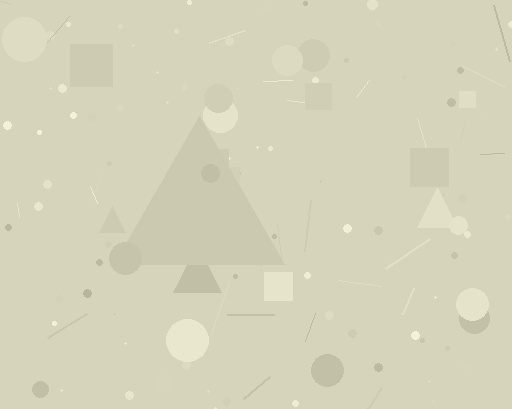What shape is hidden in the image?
A triangle is hidden in the image.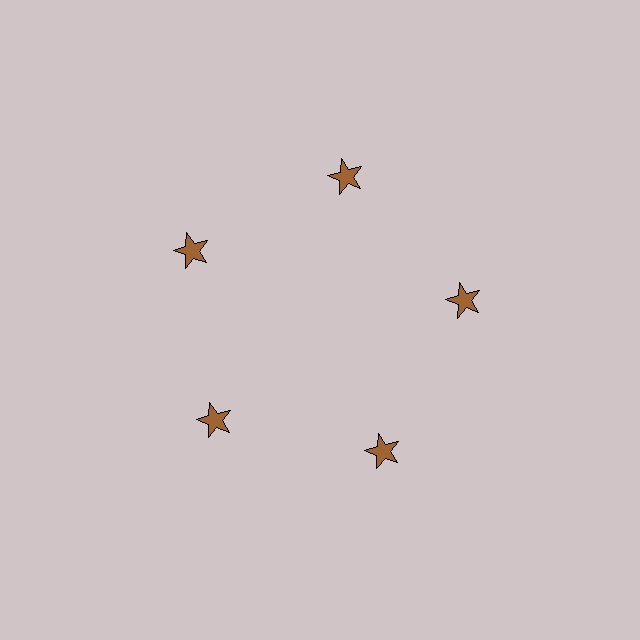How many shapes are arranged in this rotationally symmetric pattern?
There are 5 shapes, arranged in 5 groups of 1.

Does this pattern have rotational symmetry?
Yes, this pattern has 5-fold rotational symmetry. It looks the same after rotating 72 degrees around the center.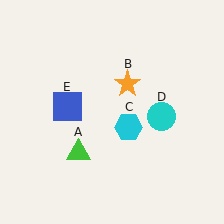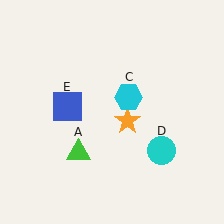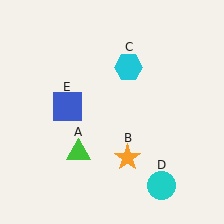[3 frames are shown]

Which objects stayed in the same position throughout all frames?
Green triangle (object A) and blue square (object E) remained stationary.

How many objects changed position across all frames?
3 objects changed position: orange star (object B), cyan hexagon (object C), cyan circle (object D).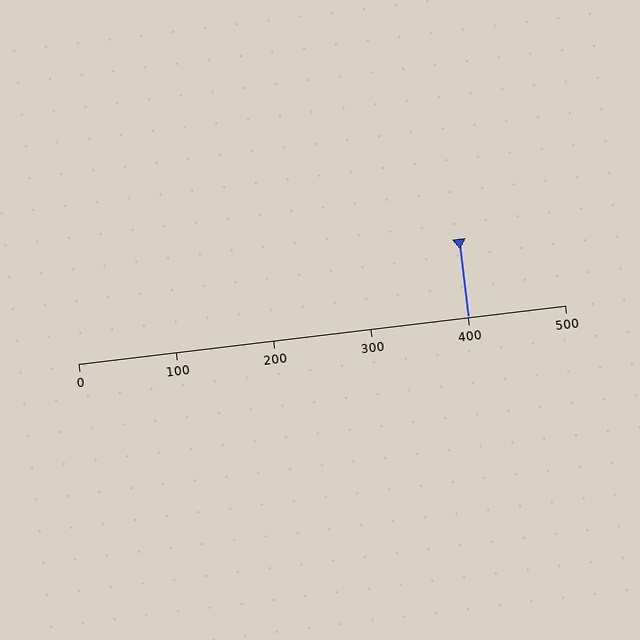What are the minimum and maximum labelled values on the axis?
The axis runs from 0 to 500.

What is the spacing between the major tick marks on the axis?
The major ticks are spaced 100 apart.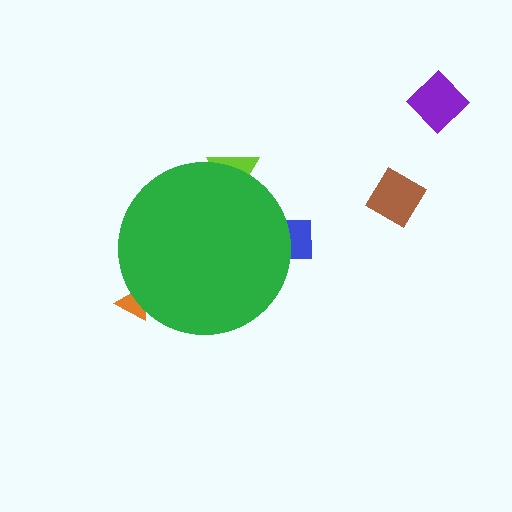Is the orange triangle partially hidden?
Yes, the orange triangle is partially hidden behind the green circle.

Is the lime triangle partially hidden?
Yes, the lime triangle is partially hidden behind the green circle.